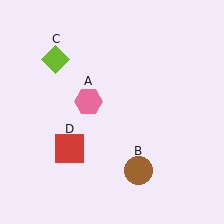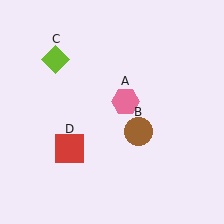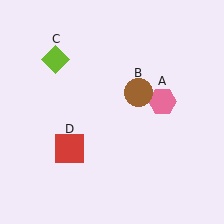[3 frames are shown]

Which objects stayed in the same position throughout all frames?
Lime diamond (object C) and red square (object D) remained stationary.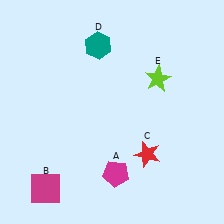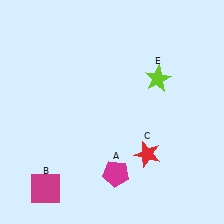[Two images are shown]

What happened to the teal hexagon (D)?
The teal hexagon (D) was removed in Image 2. It was in the top-left area of Image 1.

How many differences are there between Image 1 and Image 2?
There is 1 difference between the two images.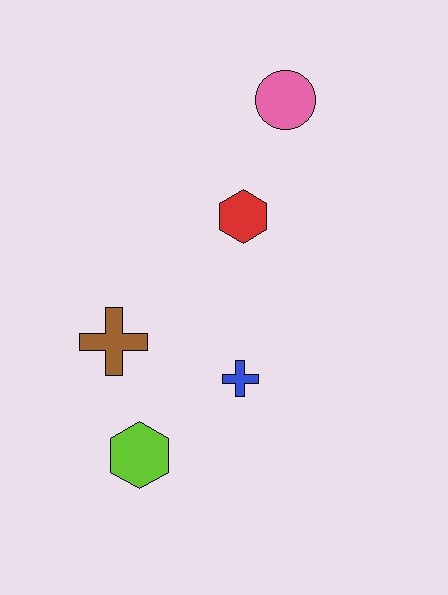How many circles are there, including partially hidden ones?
There is 1 circle.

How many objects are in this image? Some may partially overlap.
There are 5 objects.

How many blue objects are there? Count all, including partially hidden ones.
There is 1 blue object.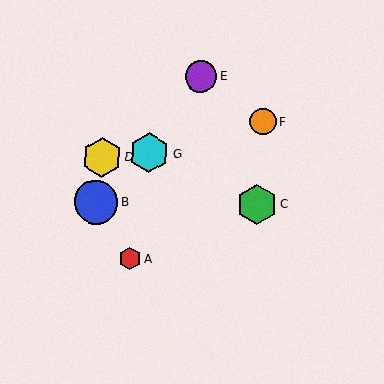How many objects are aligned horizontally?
2 objects (B, C) are aligned horizontally.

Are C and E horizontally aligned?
No, C is at y≈204 and E is at y≈76.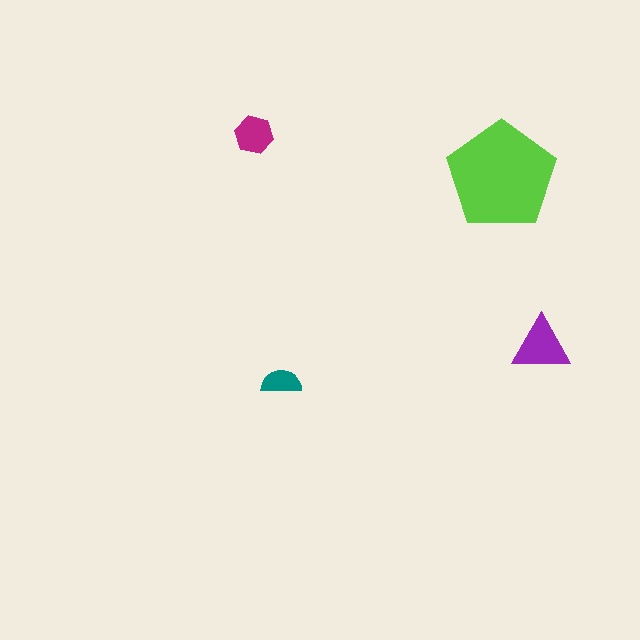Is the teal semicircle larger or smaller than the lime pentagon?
Smaller.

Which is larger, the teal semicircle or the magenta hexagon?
The magenta hexagon.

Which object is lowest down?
The teal semicircle is bottommost.